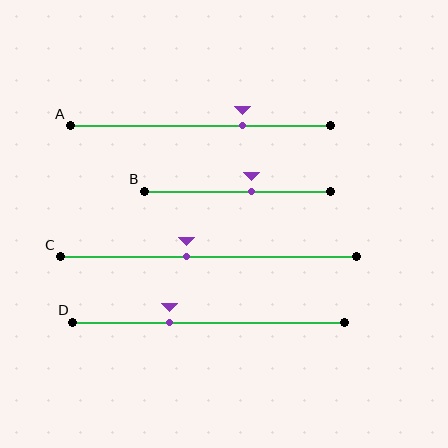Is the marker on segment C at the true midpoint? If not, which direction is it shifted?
No, the marker on segment C is shifted to the left by about 7% of the segment length.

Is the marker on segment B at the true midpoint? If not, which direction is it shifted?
No, the marker on segment B is shifted to the right by about 8% of the segment length.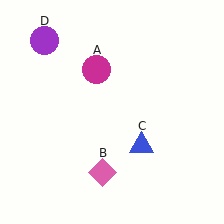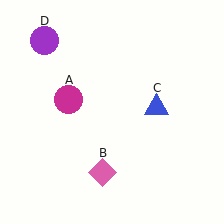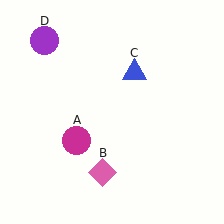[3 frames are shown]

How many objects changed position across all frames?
2 objects changed position: magenta circle (object A), blue triangle (object C).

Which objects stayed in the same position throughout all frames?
Pink diamond (object B) and purple circle (object D) remained stationary.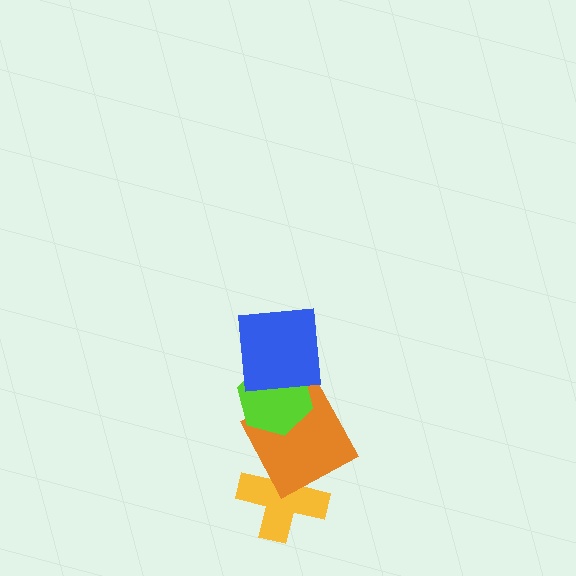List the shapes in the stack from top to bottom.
From top to bottom: the blue square, the lime hexagon, the orange square, the yellow cross.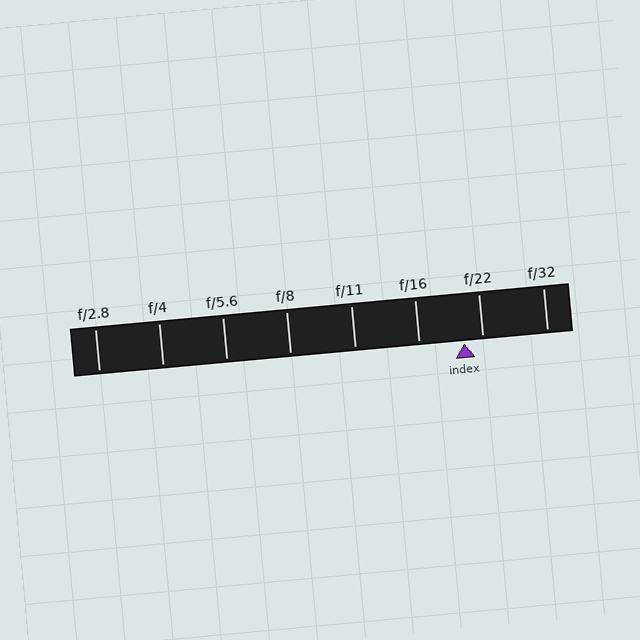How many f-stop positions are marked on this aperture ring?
There are 8 f-stop positions marked.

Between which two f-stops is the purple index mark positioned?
The index mark is between f/16 and f/22.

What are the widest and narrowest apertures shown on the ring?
The widest aperture shown is f/2.8 and the narrowest is f/32.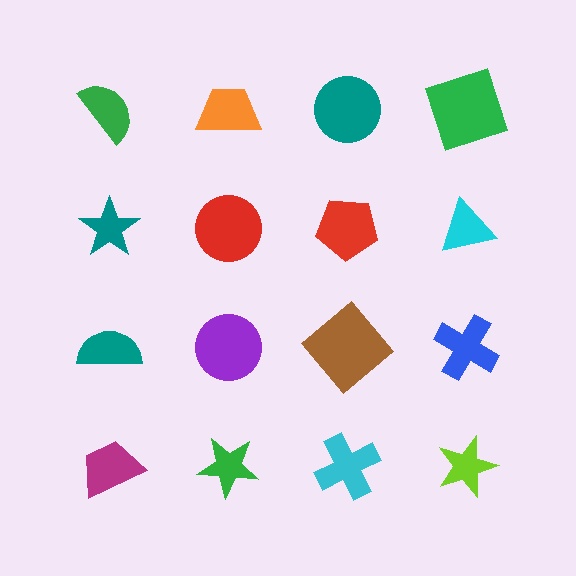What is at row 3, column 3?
A brown diamond.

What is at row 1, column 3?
A teal circle.